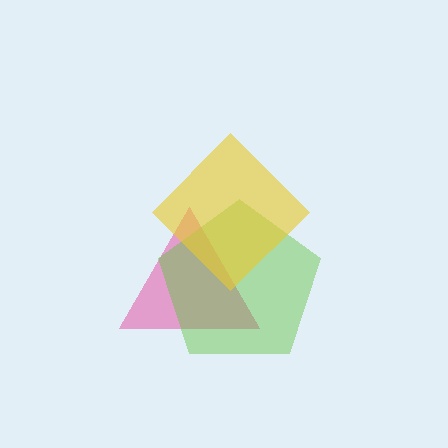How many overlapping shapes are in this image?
There are 3 overlapping shapes in the image.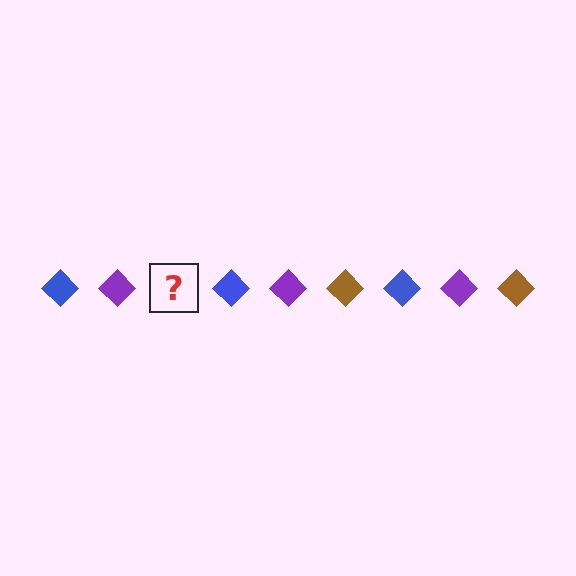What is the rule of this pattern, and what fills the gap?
The rule is that the pattern cycles through blue, purple, brown diamonds. The gap should be filled with a brown diamond.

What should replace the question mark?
The question mark should be replaced with a brown diamond.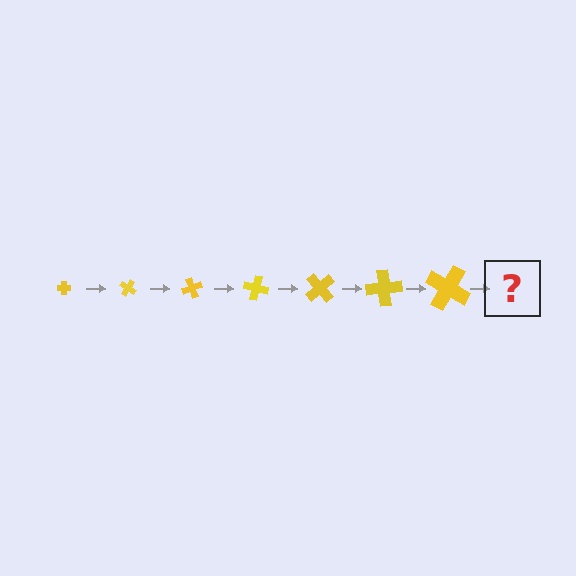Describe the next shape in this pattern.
It should be a cross, larger than the previous one and rotated 245 degrees from the start.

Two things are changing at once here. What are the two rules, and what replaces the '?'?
The two rules are that the cross grows larger each step and it rotates 35 degrees each step. The '?' should be a cross, larger than the previous one and rotated 245 degrees from the start.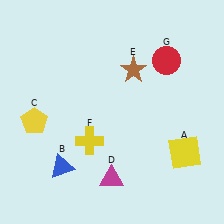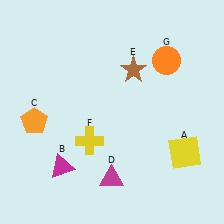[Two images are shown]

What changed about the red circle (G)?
In Image 1, G is red. In Image 2, it changed to orange.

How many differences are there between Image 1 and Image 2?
There are 3 differences between the two images.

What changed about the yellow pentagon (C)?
In Image 1, C is yellow. In Image 2, it changed to orange.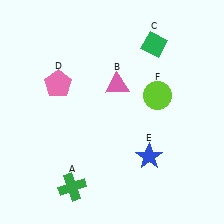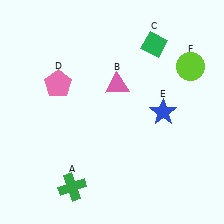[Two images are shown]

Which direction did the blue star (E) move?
The blue star (E) moved up.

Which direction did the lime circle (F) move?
The lime circle (F) moved right.